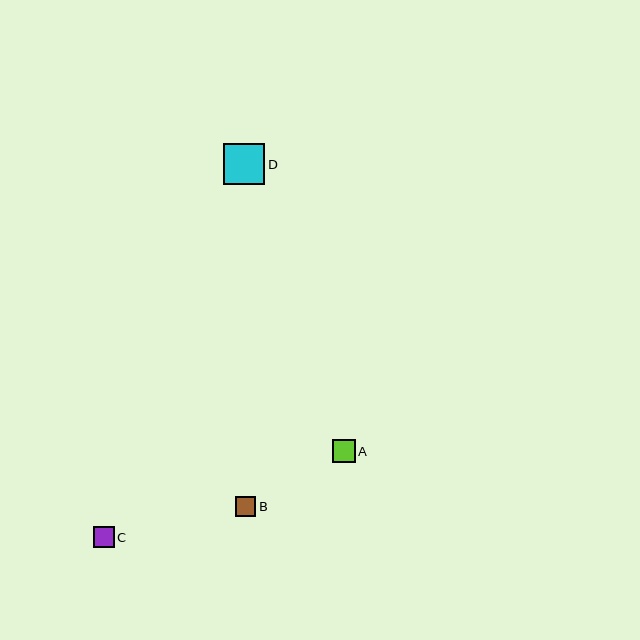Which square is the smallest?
Square B is the smallest with a size of approximately 20 pixels.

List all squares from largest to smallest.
From largest to smallest: D, A, C, B.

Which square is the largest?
Square D is the largest with a size of approximately 41 pixels.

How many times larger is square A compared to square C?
Square A is approximately 1.1 times the size of square C.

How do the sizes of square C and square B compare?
Square C and square B are approximately the same size.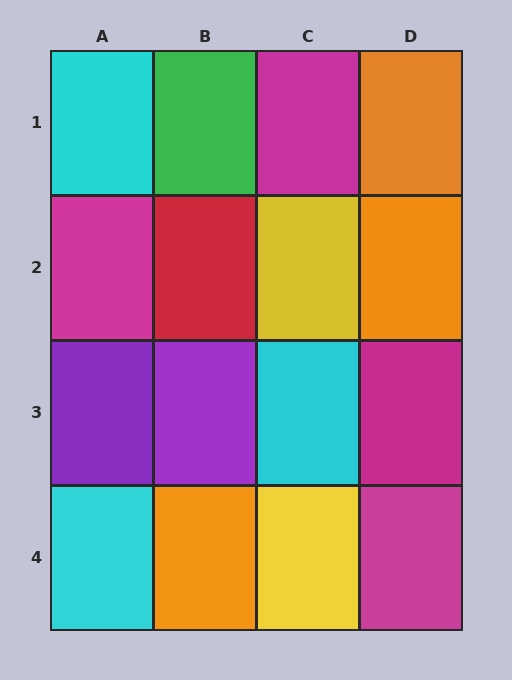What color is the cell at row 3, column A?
Purple.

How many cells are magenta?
4 cells are magenta.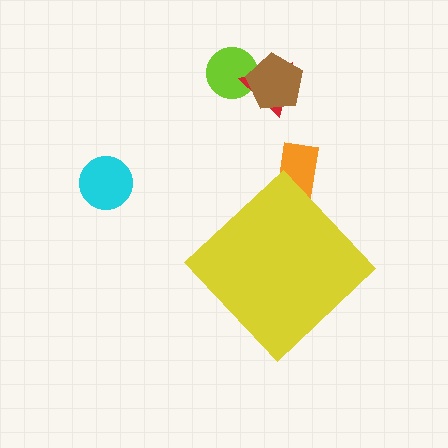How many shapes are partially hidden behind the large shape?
1 shape is partially hidden.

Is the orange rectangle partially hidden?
Yes, the orange rectangle is partially hidden behind the yellow diamond.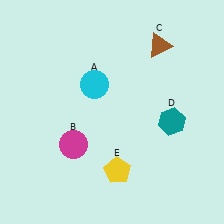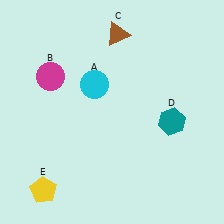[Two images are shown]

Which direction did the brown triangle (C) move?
The brown triangle (C) moved left.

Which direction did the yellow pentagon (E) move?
The yellow pentagon (E) moved left.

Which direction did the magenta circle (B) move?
The magenta circle (B) moved up.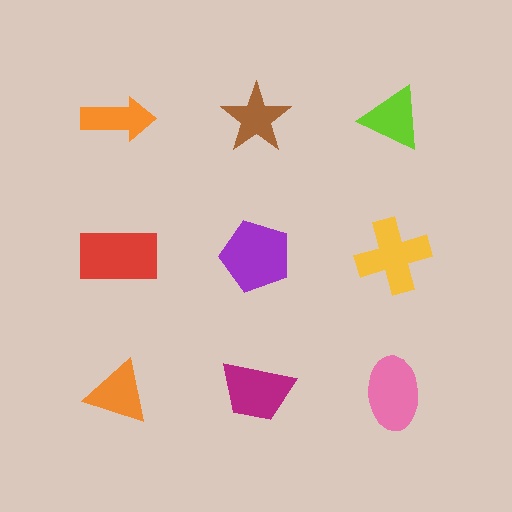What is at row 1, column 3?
A lime triangle.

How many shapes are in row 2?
3 shapes.